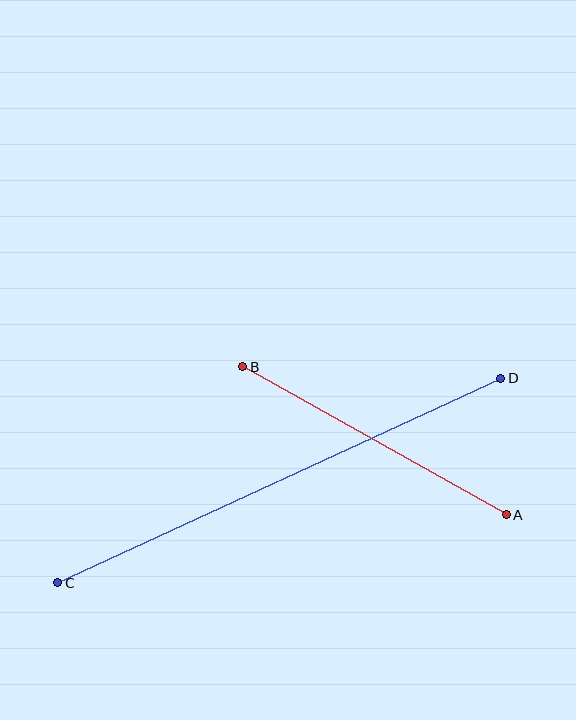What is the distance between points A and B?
The distance is approximately 303 pixels.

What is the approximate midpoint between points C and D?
The midpoint is at approximately (279, 481) pixels.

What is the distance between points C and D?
The distance is approximately 488 pixels.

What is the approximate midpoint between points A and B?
The midpoint is at approximately (374, 441) pixels.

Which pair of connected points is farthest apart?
Points C and D are farthest apart.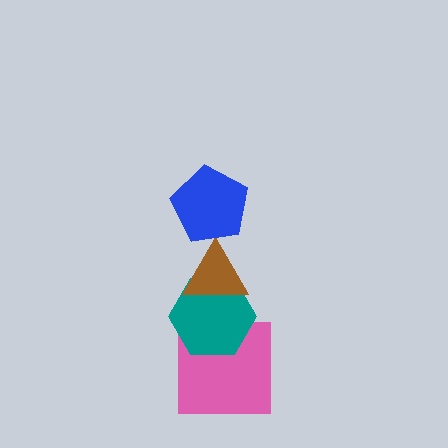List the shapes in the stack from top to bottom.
From top to bottom: the blue pentagon, the brown triangle, the teal hexagon, the pink square.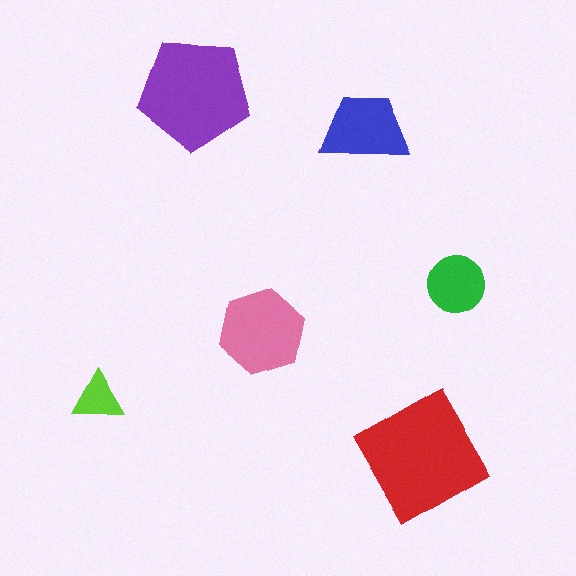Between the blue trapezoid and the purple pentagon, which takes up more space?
The purple pentagon.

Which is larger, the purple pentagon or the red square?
The red square.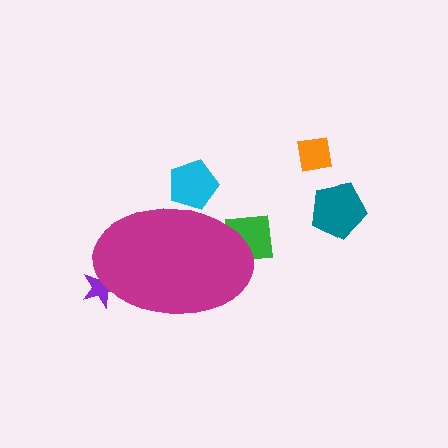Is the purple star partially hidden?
Yes, the purple star is partially hidden behind the magenta ellipse.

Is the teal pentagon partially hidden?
No, the teal pentagon is fully visible.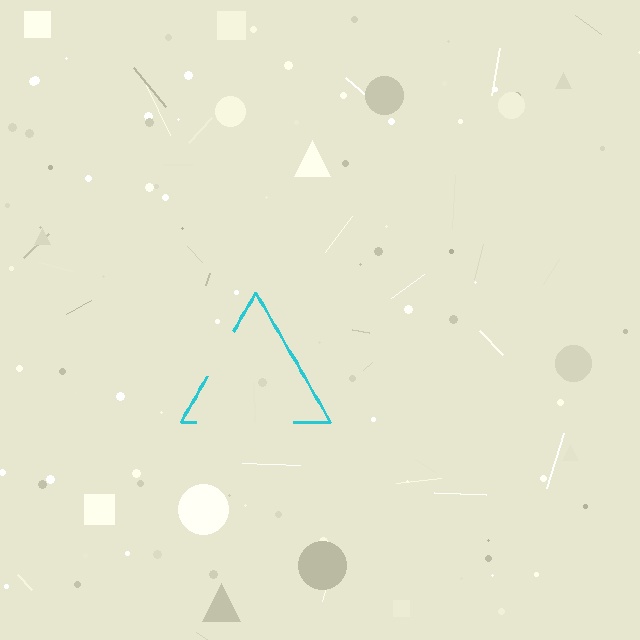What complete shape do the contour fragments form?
The contour fragments form a triangle.